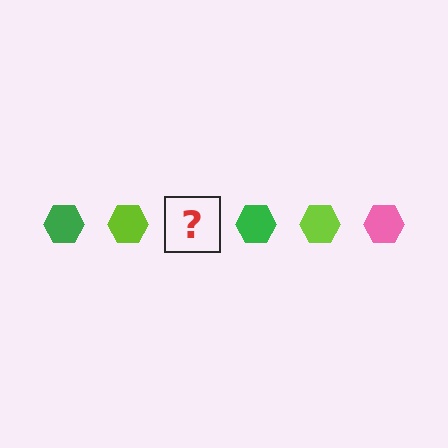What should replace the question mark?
The question mark should be replaced with a pink hexagon.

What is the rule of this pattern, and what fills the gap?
The rule is that the pattern cycles through green, lime, pink hexagons. The gap should be filled with a pink hexagon.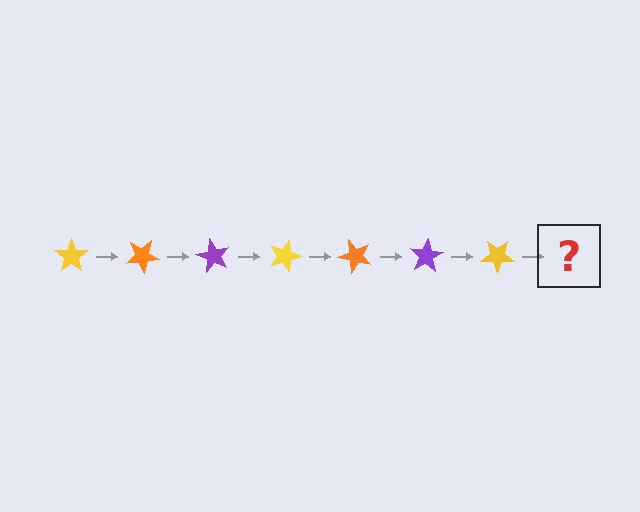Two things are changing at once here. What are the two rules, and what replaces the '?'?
The two rules are that it rotates 30 degrees each step and the color cycles through yellow, orange, and purple. The '?' should be an orange star, rotated 210 degrees from the start.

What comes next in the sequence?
The next element should be an orange star, rotated 210 degrees from the start.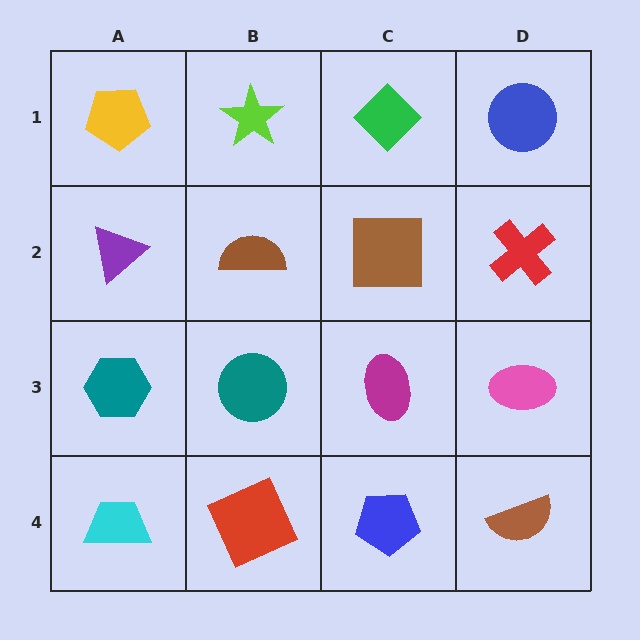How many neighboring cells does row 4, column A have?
2.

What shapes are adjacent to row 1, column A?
A purple triangle (row 2, column A), a lime star (row 1, column B).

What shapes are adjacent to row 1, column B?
A brown semicircle (row 2, column B), a yellow pentagon (row 1, column A), a green diamond (row 1, column C).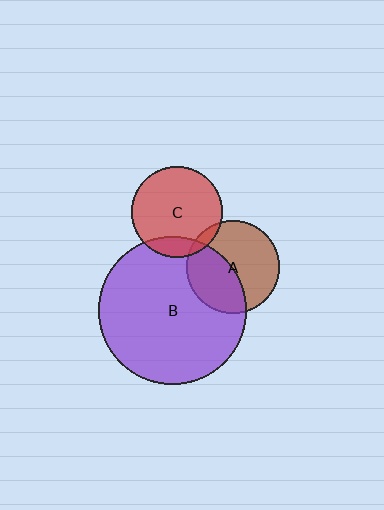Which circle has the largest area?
Circle B (purple).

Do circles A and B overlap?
Yes.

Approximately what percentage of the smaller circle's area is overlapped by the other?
Approximately 45%.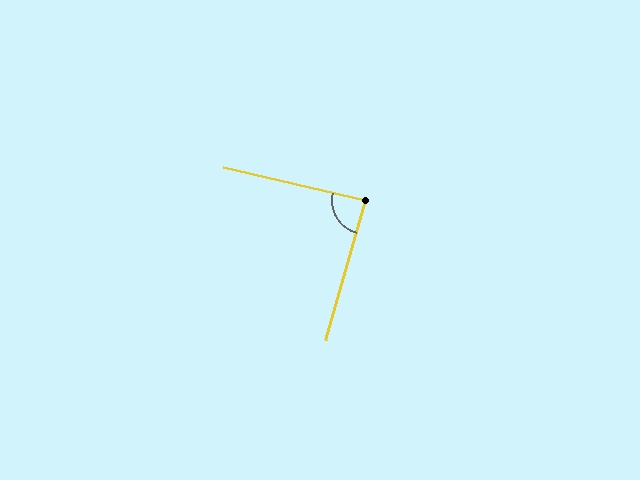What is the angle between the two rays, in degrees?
Approximately 88 degrees.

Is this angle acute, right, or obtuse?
It is approximately a right angle.